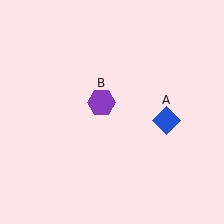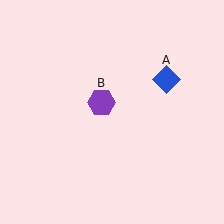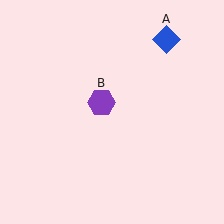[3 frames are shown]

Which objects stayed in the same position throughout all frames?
Purple hexagon (object B) remained stationary.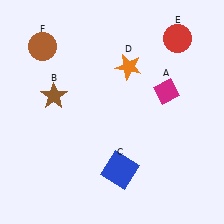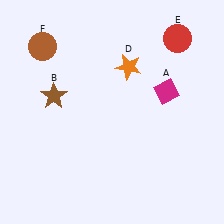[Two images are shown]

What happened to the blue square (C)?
The blue square (C) was removed in Image 2. It was in the bottom-right area of Image 1.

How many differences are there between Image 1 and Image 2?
There is 1 difference between the two images.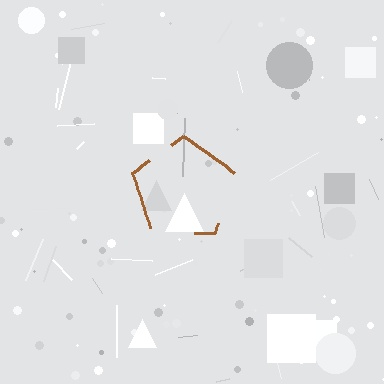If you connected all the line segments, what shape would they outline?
They would outline a pentagon.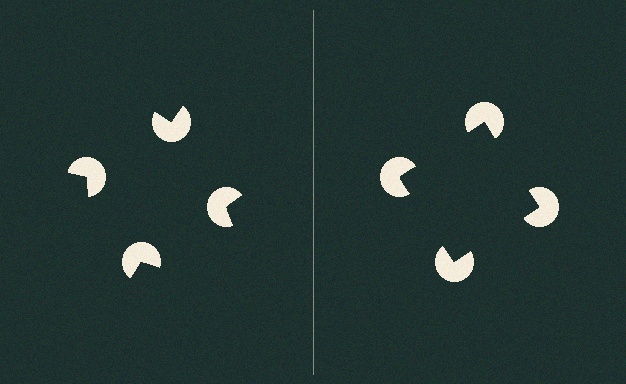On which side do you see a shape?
An illusory square appears on the right side. On the left side the wedge cuts are rotated, so no coherent shape forms.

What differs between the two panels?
The pac-man discs are positioned identically on both sides; only the wedge orientations differ. On the right they align to a square; on the left they are misaligned.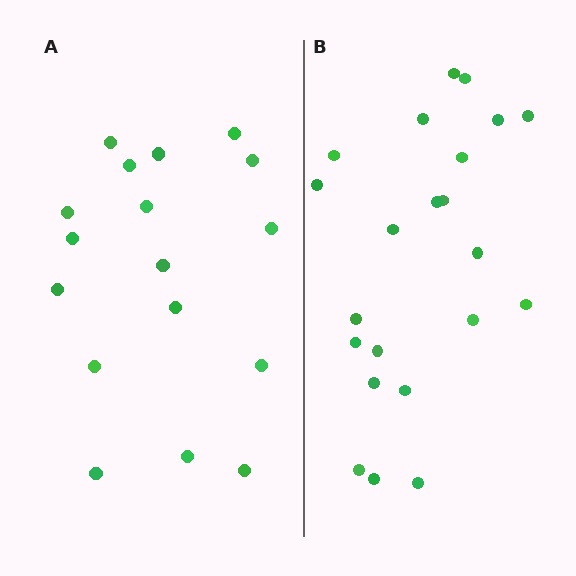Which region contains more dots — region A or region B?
Region B (the right region) has more dots.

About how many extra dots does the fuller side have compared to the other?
Region B has about 5 more dots than region A.